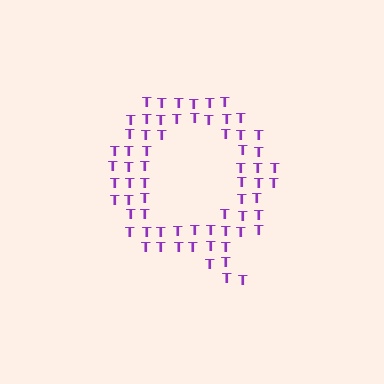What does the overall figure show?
The overall figure shows the letter Q.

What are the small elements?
The small elements are letter T's.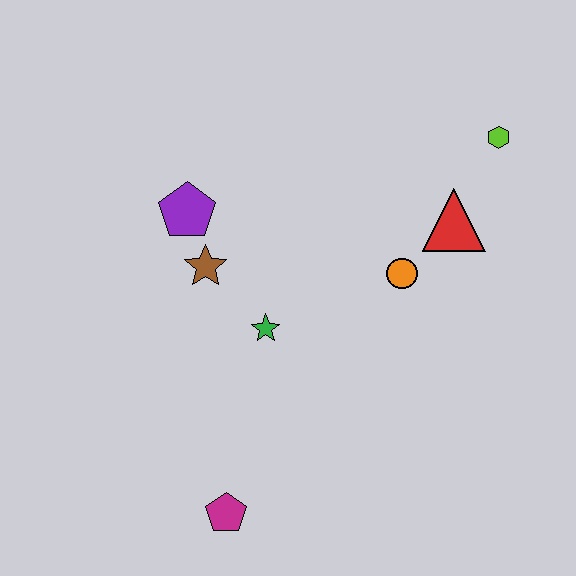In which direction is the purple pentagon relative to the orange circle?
The purple pentagon is to the left of the orange circle.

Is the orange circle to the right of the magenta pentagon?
Yes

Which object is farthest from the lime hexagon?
The magenta pentagon is farthest from the lime hexagon.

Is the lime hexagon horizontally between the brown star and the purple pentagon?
No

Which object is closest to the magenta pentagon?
The green star is closest to the magenta pentagon.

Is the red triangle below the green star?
No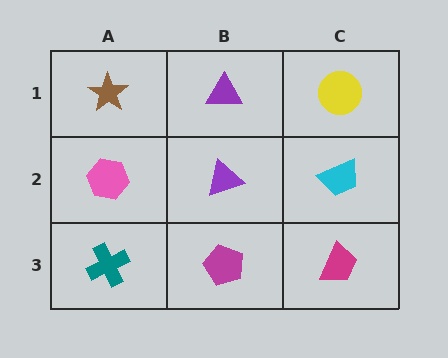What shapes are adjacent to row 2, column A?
A brown star (row 1, column A), a teal cross (row 3, column A), a purple triangle (row 2, column B).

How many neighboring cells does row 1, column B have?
3.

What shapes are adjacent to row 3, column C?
A cyan trapezoid (row 2, column C), a magenta pentagon (row 3, column B).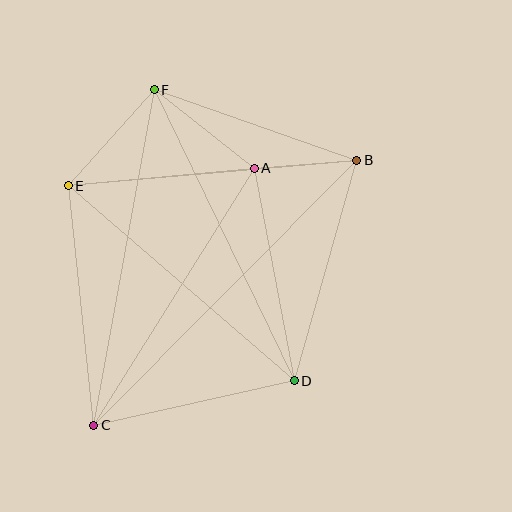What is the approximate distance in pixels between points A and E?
The distance between A and E is approximately 187 pixels.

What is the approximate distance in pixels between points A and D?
The distance between A and D is approximately 216 pixels.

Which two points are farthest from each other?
Points B and C are farthest from each other.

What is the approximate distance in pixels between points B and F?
The distance between B and F is approximately 214 pixels.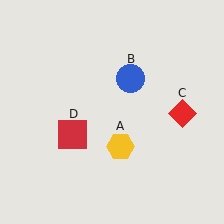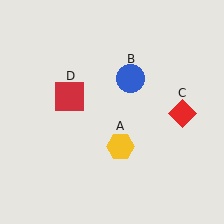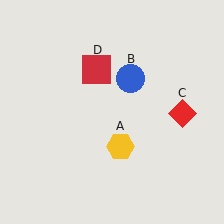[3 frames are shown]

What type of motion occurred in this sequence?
The red square (object D) rotated clockwise around the center of the scene.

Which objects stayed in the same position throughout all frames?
Yellow hexagon (object A) and blue circle (object B) and red diamond (object C) remained stationary.